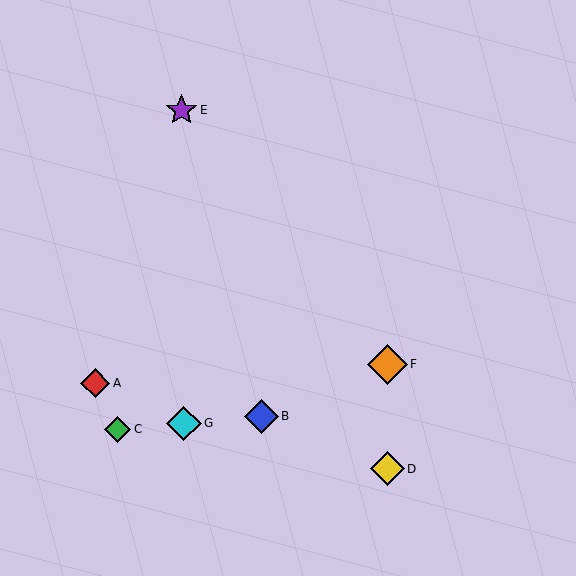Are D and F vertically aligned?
Yes, both are at x≈387.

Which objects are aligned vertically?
Objects D, F are aligned vertically.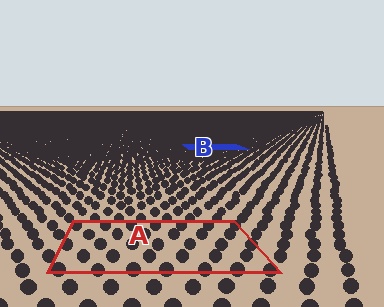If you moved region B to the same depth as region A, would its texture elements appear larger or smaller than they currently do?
They would appear larger. At a closer depth, the same texture elements are projected at a bigger on-screen size.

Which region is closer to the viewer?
Region A is closer. The texture elements there are larger and more spread out.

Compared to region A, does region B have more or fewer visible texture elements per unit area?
Region B has more texture elements per unit area — they are packed more densely because it is farther away.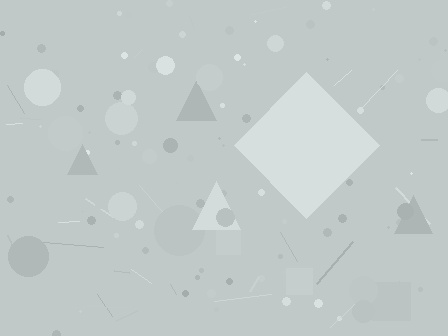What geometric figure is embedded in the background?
A diamond is embedded in the background.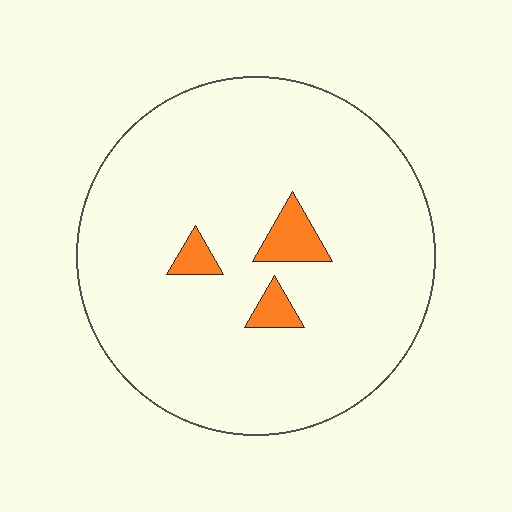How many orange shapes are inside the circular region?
3.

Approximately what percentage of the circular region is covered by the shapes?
Approximately 5%.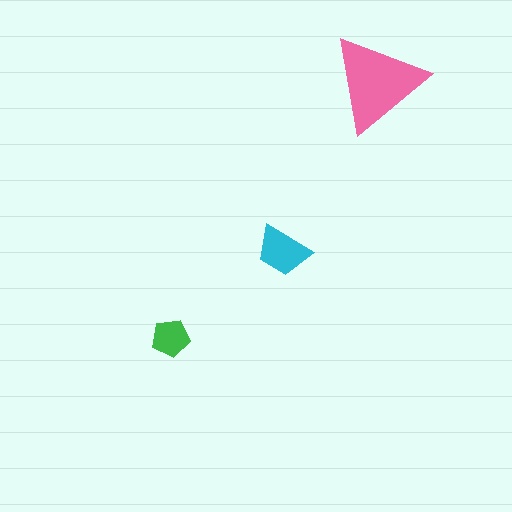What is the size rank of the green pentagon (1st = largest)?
3rd.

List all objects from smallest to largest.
The green pentagon, the cyan trapezoid, the pink triangle.